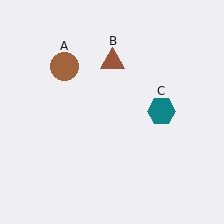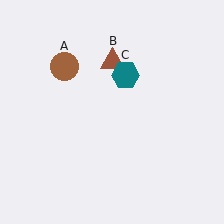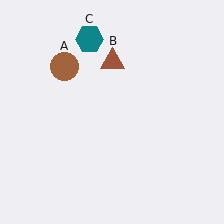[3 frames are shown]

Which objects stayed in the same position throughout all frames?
Brown circle (object A) and brown triangle (object B) remained stationary.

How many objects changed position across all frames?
1 object changed position: teal hexagon (object C).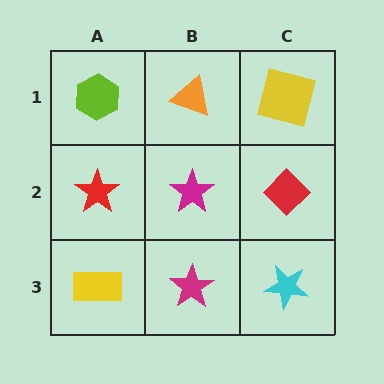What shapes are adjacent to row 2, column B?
An orange triangle (row 1, column B), a magenta star (row 3, column B), a red star (row 2, column A), a red diamond (row 2, column C).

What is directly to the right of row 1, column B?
A yellow square.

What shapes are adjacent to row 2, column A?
A lime hexagon (row 1, column A), a yellow rectangle (row 3, column A), a magenta star (row 2, column B).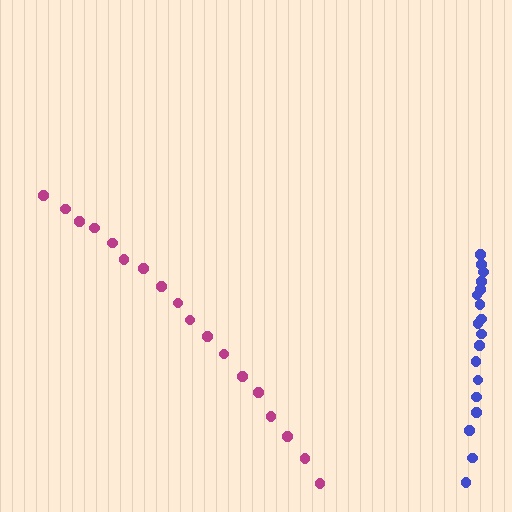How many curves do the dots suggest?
There are 2 distinct paths.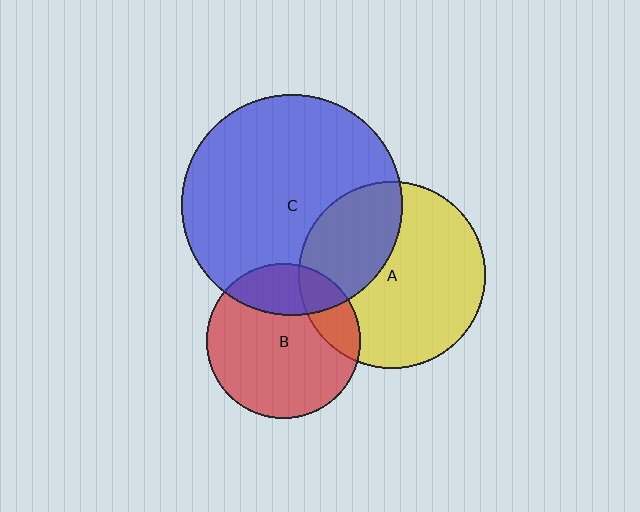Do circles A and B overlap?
Yes.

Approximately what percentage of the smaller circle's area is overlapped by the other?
Approximately 20%.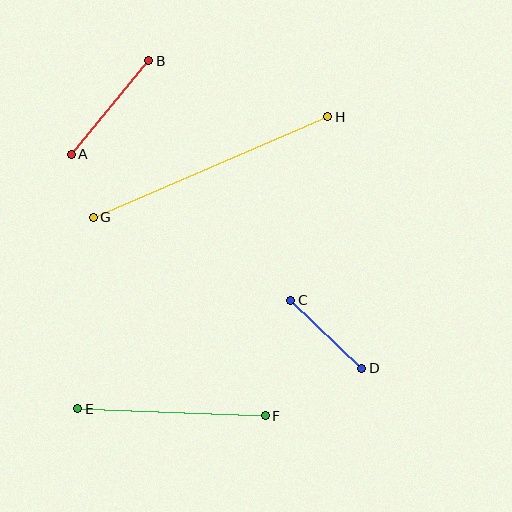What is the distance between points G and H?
The distance is approximately 255 pixels.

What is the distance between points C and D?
The distance is approximately 98 pixels.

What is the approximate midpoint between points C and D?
The midpoint is at approximately (326, 334) pixels.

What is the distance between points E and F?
The distance is approximately 188 pixels.